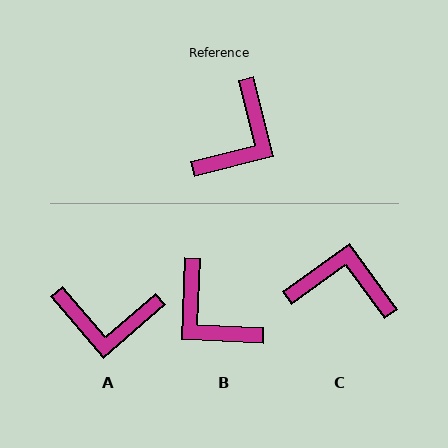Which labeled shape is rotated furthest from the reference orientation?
C, about 112 degrees away.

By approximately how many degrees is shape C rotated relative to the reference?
Approximately 112 degrees counter-clockwise.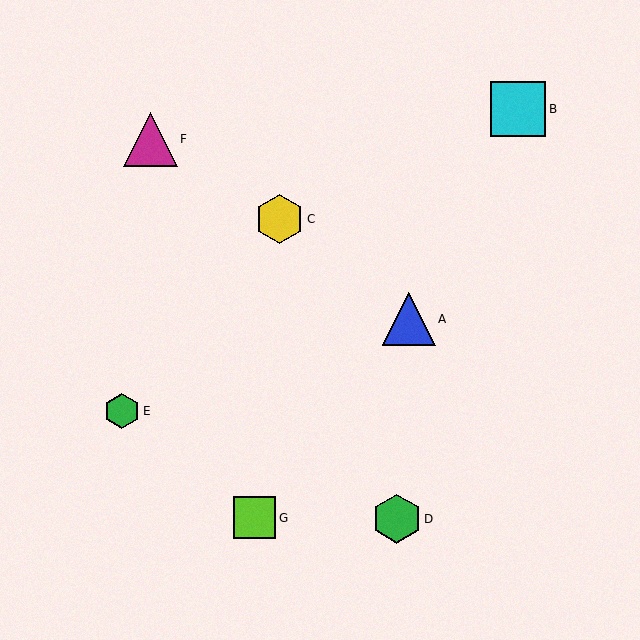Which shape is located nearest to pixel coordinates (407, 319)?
The blue triangle (labeled A) at (409, 319) is nearest to that location.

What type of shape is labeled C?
Shape C is a yellow hexagon.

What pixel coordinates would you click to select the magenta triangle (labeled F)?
Click at (151, 139) to select the magenta triangle F.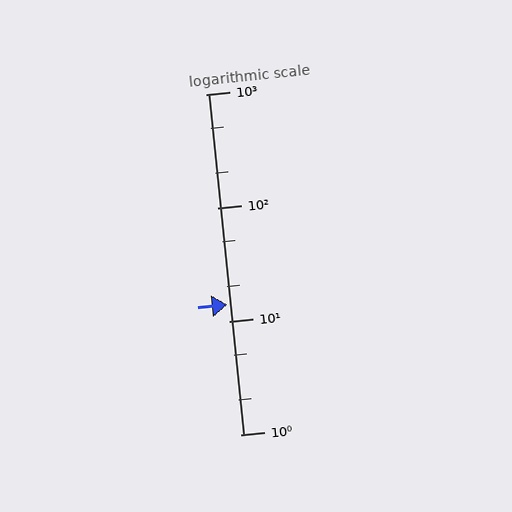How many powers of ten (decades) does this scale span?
The scale spans 3 decades, from 1 to 1000.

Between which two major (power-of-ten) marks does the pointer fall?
The pointer is between 10 and 100.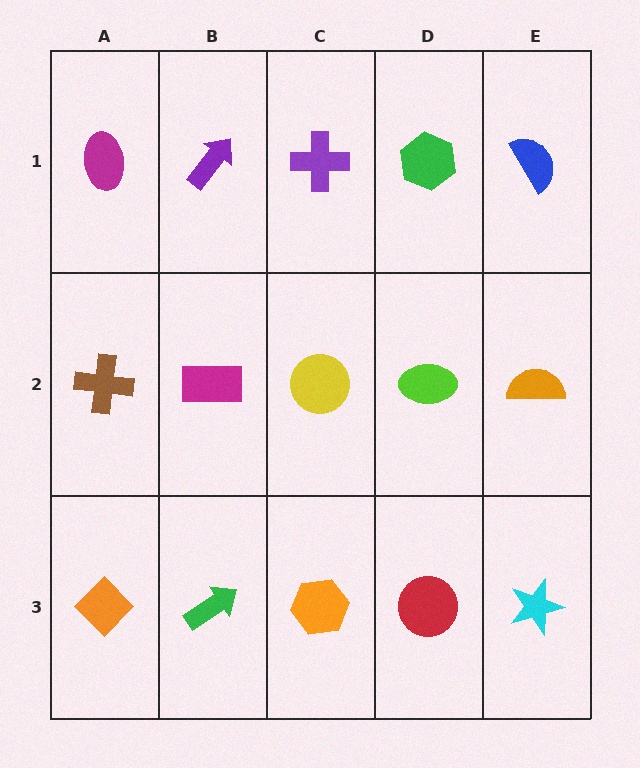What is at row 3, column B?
A green arrow.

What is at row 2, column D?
A lime ellipse.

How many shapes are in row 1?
5 shapes.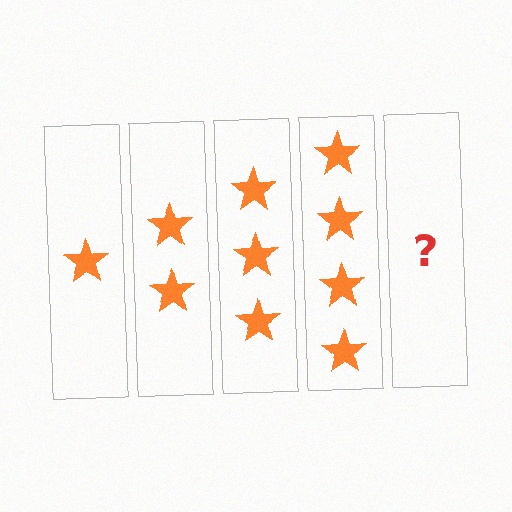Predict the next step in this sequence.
The next step is 5 stars.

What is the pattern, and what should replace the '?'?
The pattern is that each step adds one more star. The '?' should be 5 stars.